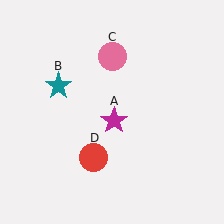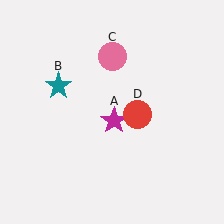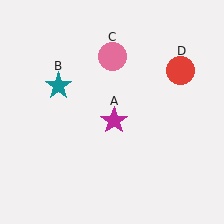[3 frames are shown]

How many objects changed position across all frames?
1 object changed position: red circle (object D).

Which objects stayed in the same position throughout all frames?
Magenta star (object A) and teal star (object B) and pink circle (object C) remained stationary.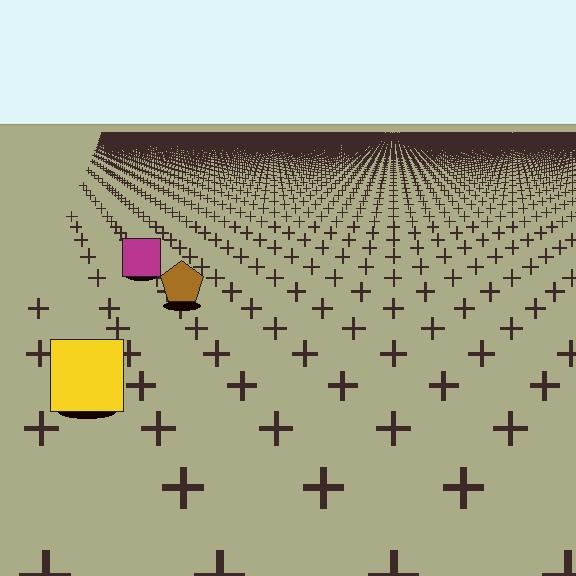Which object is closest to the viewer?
The yellow square is closest. The texture marks near it are larger and more spread out.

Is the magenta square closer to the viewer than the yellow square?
No. The yellow square is closer — you can tell from the texture gradient: the ground texture is coarser near it.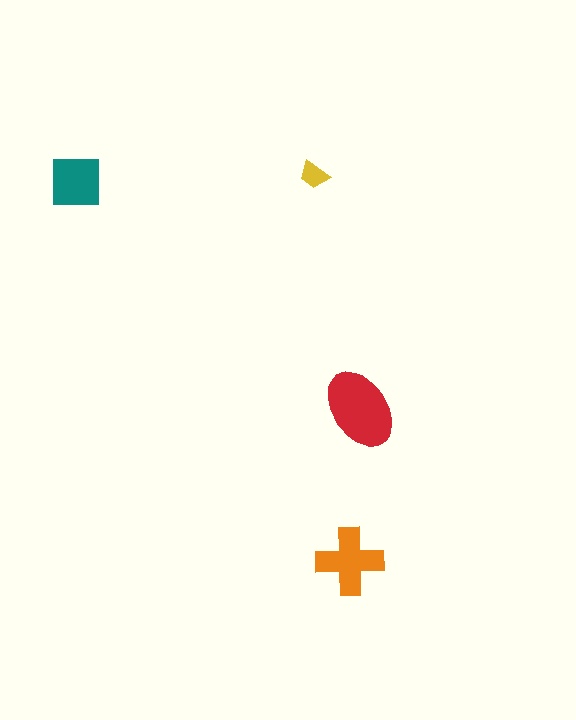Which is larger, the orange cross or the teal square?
The orange cross.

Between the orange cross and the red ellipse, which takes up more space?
The red ellipse.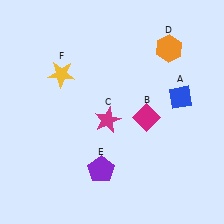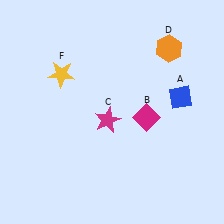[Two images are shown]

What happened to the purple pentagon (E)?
The purple pentagon (E) was removed in Image 2. It was in the bottom-left area of Image 1.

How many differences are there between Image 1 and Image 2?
There is 1 difference between the two images.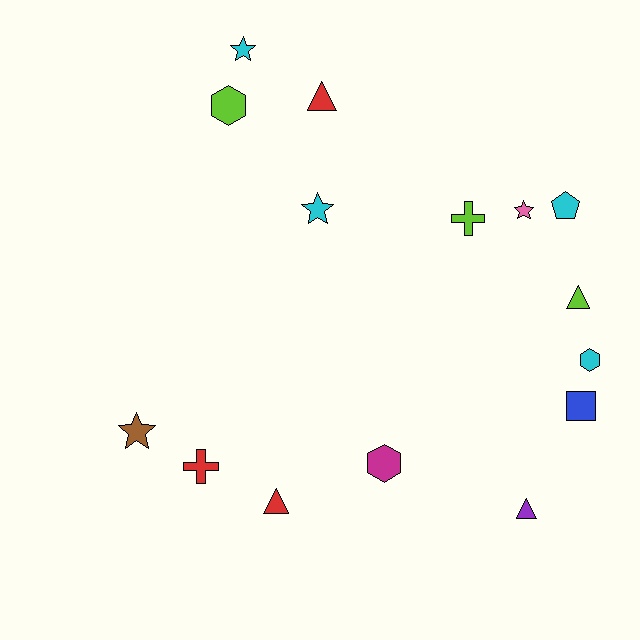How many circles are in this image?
There are no circles.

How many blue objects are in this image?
There is 1 blue object.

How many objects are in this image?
There are 15 objects.